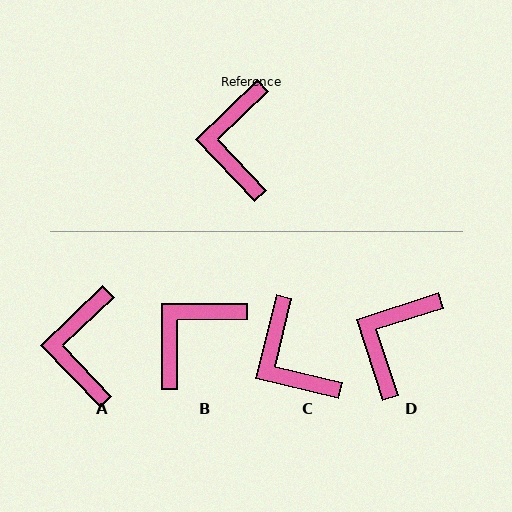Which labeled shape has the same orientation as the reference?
A.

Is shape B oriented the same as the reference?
No, it is off by about 44 degrees.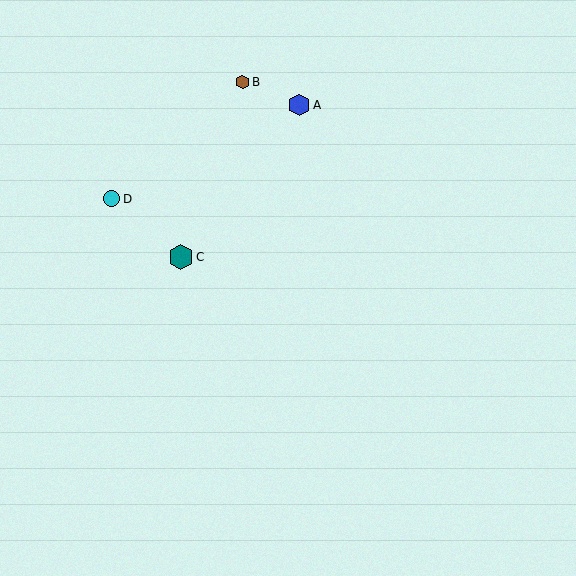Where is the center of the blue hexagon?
The center of the blue hexagon is at (299, 105).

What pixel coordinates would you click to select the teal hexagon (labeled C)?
Click at (181, 257) to select the teal hexagon C.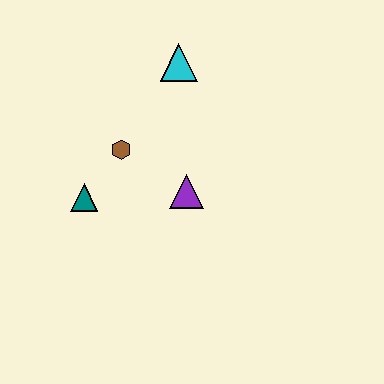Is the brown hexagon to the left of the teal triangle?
No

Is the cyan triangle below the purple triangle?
No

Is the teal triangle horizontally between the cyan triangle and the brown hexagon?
No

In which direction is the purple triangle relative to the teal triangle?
The purple triangle is to the right of the teal triangle.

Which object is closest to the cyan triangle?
The brown hexagon is closest to the cyan triangle.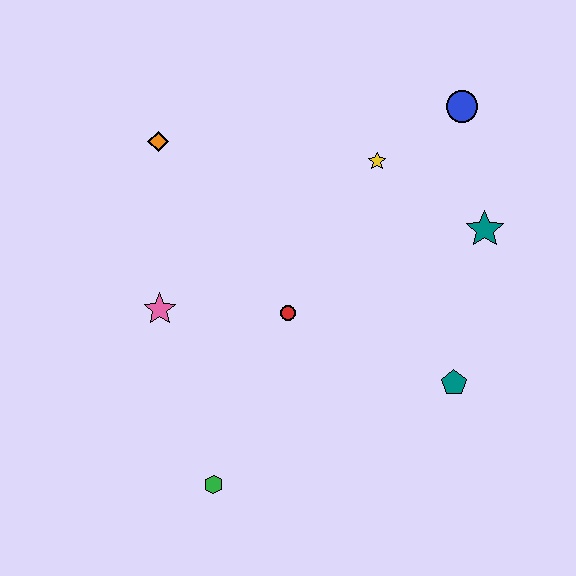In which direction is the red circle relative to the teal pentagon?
The red circle is to the left of the teal pentagon.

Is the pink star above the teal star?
No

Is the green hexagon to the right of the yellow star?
No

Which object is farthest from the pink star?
The blue circle is farthest from the pink star.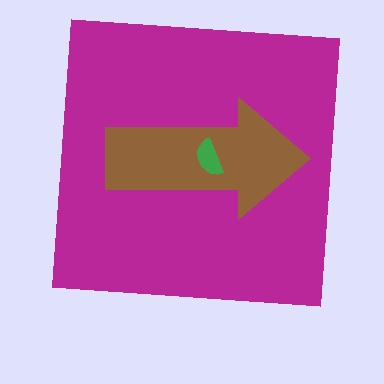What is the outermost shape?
The magenta square.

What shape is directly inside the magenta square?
The brown arrow.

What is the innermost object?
The green semicircle.